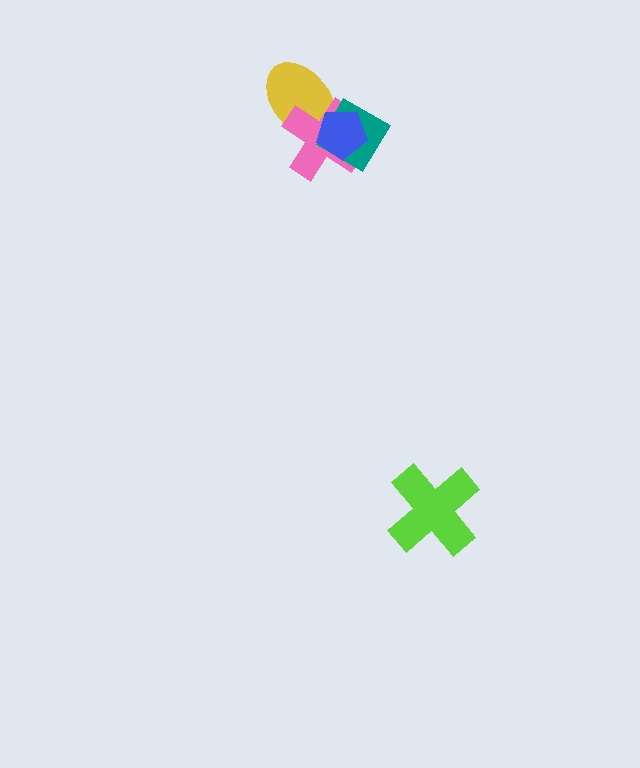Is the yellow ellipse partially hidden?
Yes, it is partially covered by another shape.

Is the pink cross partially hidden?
Yes, it is partially covered by another shape.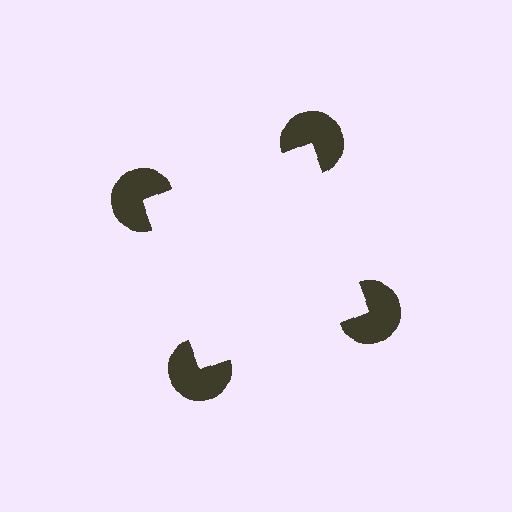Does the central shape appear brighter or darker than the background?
It typically appears slightly brighter than the background, even though no actual brightness change is drawn.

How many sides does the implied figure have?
4 sides.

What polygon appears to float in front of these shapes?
An illusory square — its edges are inferred from the aligned wedge cuts in the pac-man discs, not physically drawn.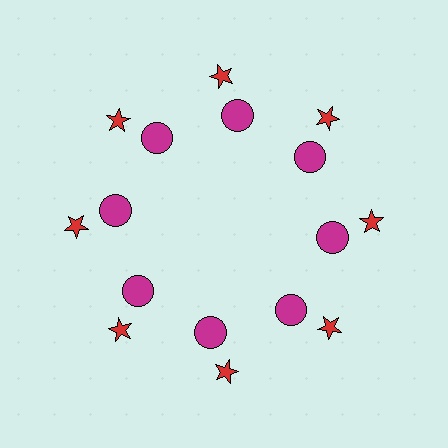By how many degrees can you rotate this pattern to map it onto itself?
The pattern maps onto itself every 45 degrees of rotation.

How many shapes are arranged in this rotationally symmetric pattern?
There are 16 shapes, arranged in 8 groups of 2.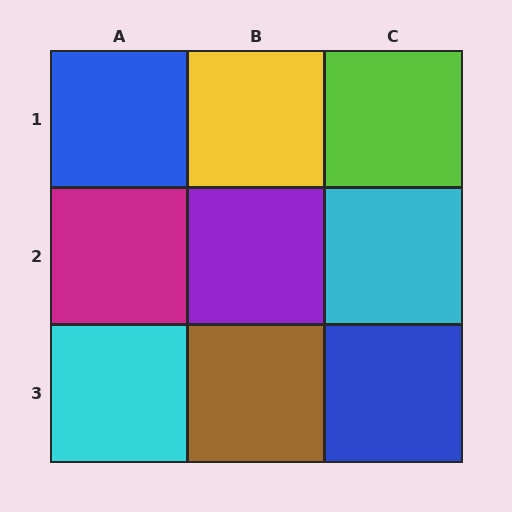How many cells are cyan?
2 cells are cyan.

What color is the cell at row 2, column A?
Magenta.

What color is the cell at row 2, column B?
Purple.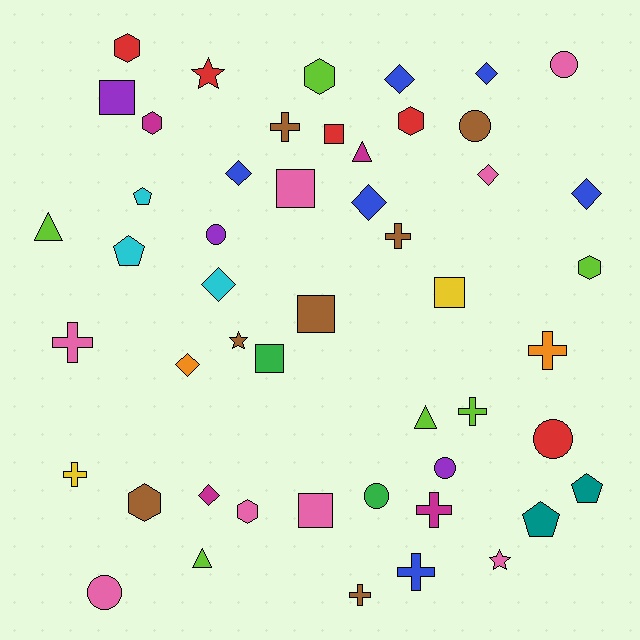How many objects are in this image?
There are 50 objects.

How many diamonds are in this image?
There are 9 diamonds.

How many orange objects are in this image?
There are 2 orange objects.